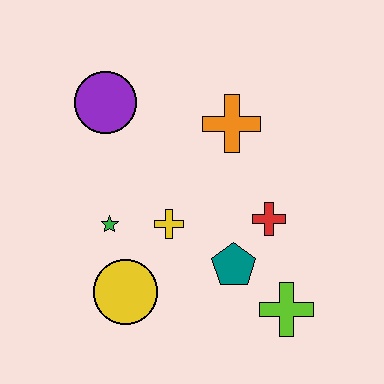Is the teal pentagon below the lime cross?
No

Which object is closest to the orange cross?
The red cross is closest to the orange cross.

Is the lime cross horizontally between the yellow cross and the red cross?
No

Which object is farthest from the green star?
The lime cross is farthest from the green star.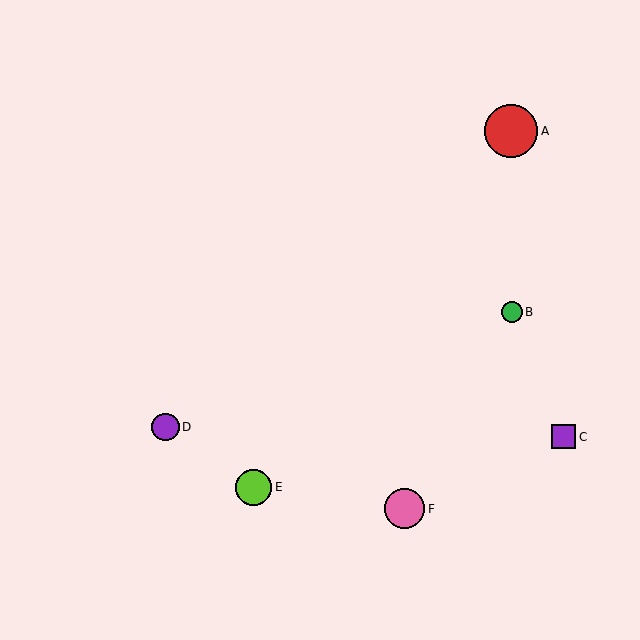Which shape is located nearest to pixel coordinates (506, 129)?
The red circle (labeled A) at (511, 131) is nearest to that location.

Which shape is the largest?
The red circle (labeled A) is the largest.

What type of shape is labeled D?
Shape D is a purple circle.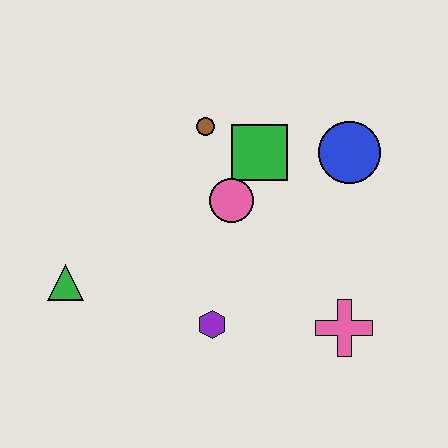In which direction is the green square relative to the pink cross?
The green square is above the pink cross.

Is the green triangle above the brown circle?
No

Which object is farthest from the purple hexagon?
The blue circle is farthest from the purple hexagon.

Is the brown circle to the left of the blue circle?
Yes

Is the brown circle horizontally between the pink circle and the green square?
No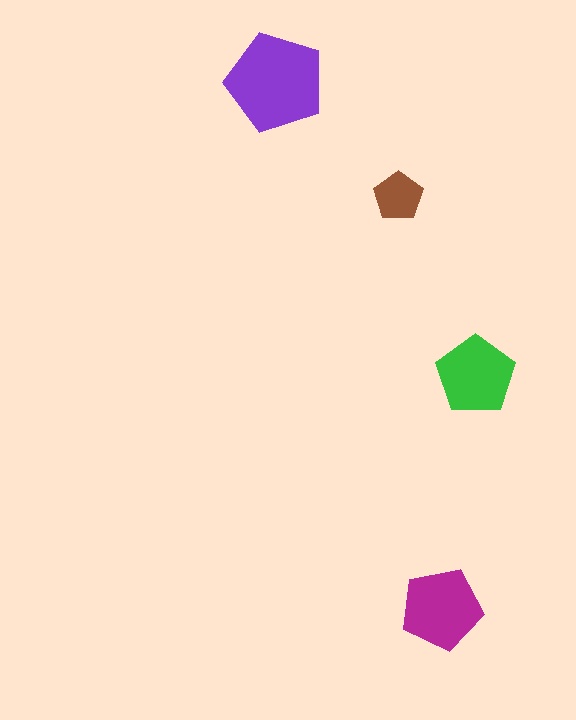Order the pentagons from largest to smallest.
the purple one, the magenta one, the green one, the brown one.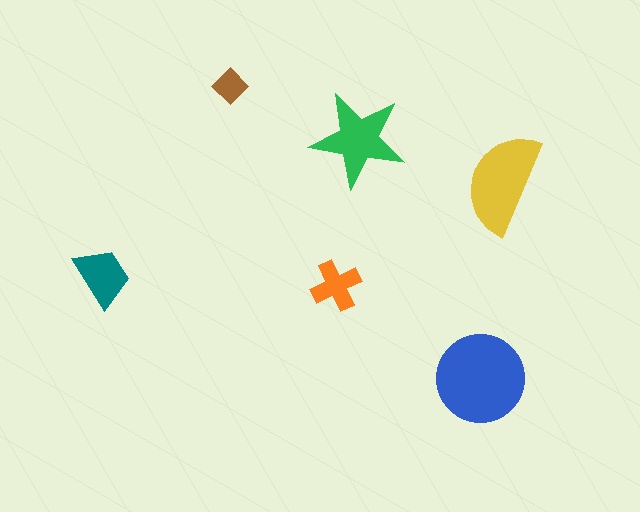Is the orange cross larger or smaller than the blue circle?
Smaller.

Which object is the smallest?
The brown diamond.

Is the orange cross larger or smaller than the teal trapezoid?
Smaller.